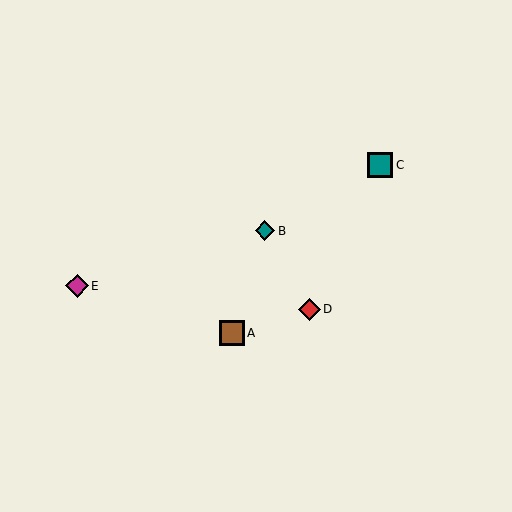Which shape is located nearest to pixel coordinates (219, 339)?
The brown square (labeled A) at (232, 333) is nearest to that location.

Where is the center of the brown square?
The center of the brown square is at (232, 333).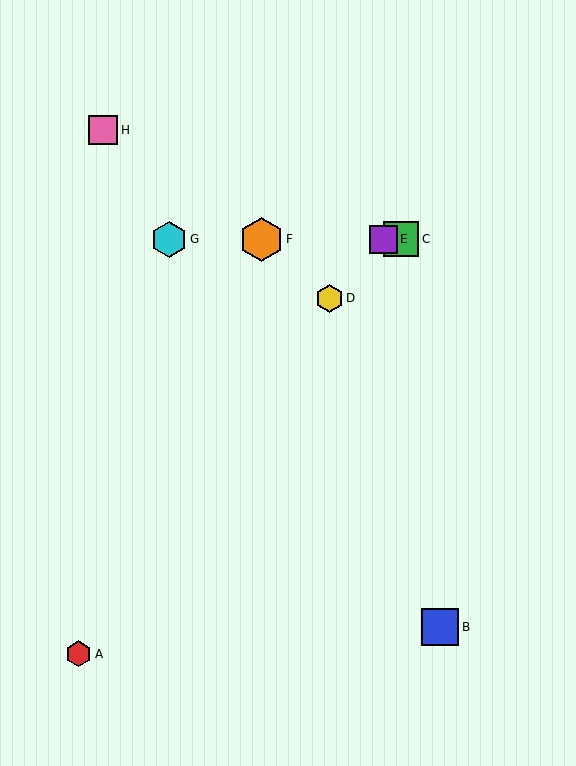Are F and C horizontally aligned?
Yes, both are at y≈239.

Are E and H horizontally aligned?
No, E is at y≈239 and H is at y≈130.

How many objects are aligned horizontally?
4 objects (C, E, F, G) are aligned horizontally.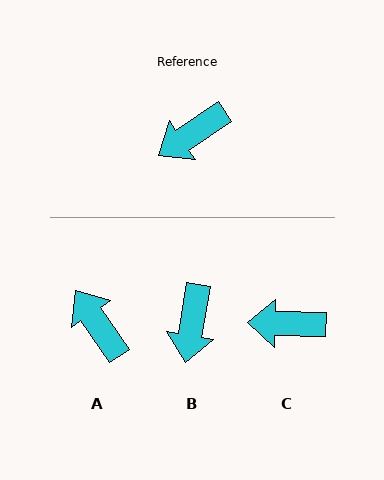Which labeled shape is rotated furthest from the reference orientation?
A, about 89 degrees away.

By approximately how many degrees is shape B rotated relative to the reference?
Approximately 47 degrees counter-clockwise.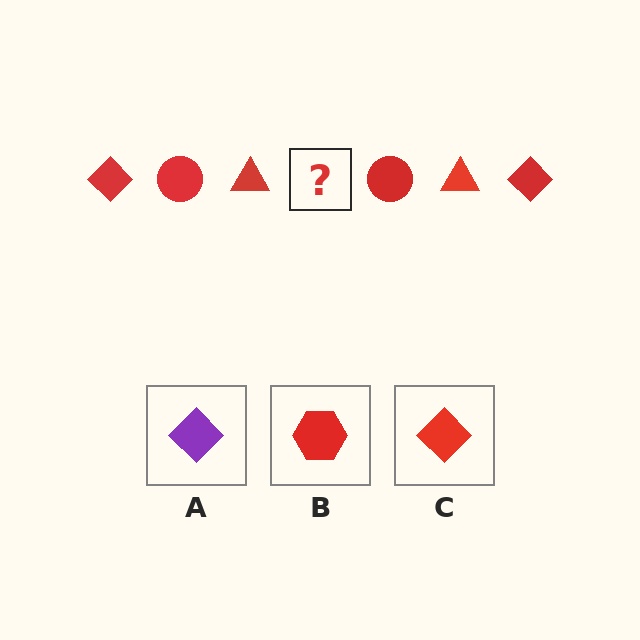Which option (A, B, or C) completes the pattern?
C.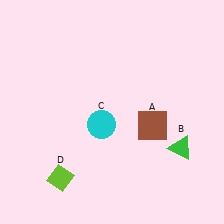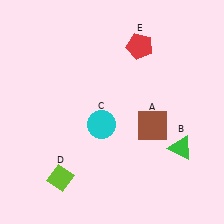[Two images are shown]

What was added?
A red pentagon (E) was added in Image 2.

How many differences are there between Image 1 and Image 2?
There is 1 difference between the two images.